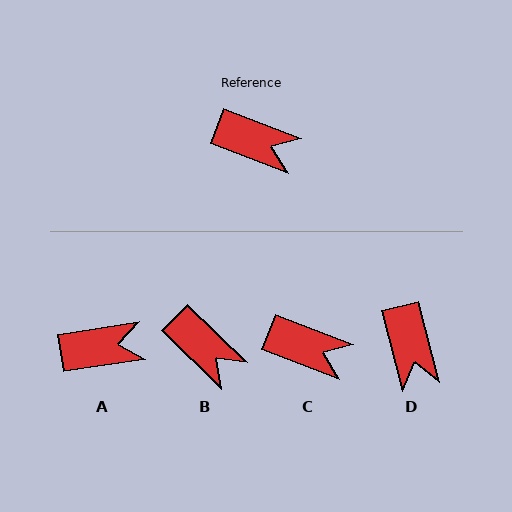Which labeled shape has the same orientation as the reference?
C.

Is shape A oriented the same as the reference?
No, it is off by about 30 degrees.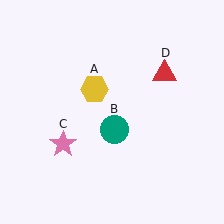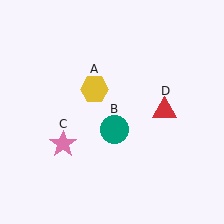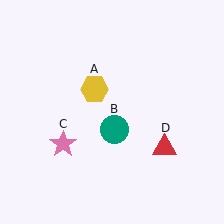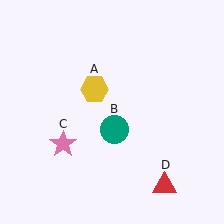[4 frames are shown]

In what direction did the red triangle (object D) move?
The red triangle (object D) moved down.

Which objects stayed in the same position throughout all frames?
Yellow hexagon (object A) and teal circle (object B) and pink star (object C) remained stationary.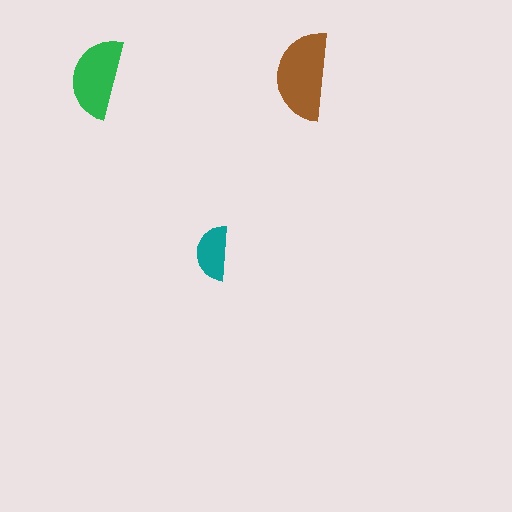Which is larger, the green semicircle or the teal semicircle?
The green one.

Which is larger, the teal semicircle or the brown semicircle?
The brown one.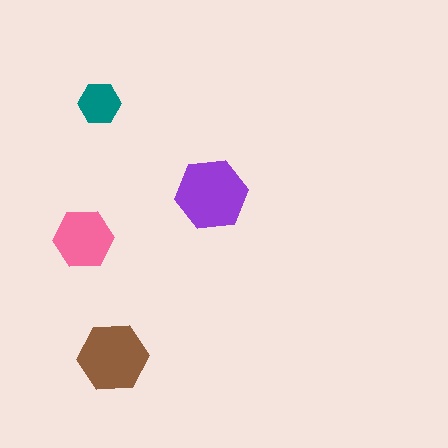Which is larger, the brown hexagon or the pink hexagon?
The brown one.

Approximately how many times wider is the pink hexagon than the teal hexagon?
About 1.5 times wider.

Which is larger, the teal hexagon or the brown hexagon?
The brown one.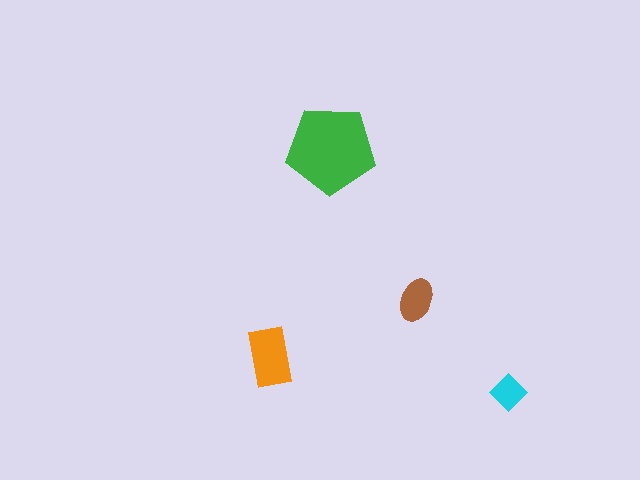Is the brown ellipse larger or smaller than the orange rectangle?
Smaller.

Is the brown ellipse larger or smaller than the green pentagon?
Smaller.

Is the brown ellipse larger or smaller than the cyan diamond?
Larger.